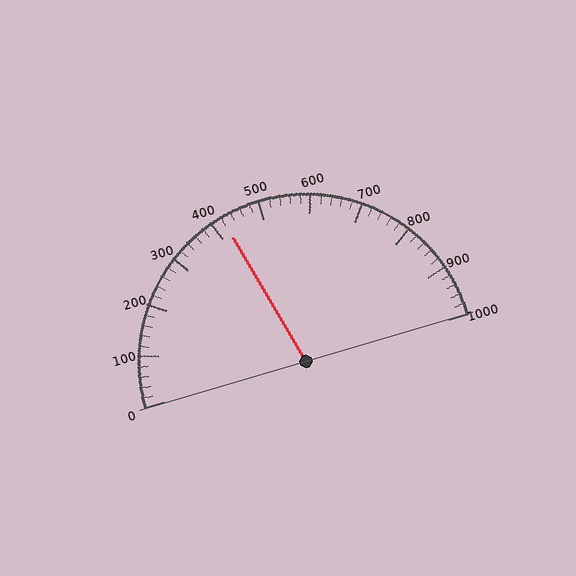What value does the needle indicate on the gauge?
The needle indicates approximately 420.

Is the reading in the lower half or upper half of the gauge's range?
The reading is in the lower half of the range (0 to 1000).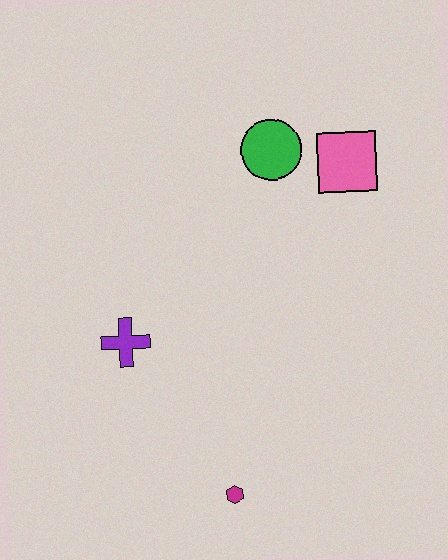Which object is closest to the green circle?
The pink square is closest to the green circle.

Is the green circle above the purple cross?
Yes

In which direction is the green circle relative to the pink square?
The green circle is to the left of the pink square.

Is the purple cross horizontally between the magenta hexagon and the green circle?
No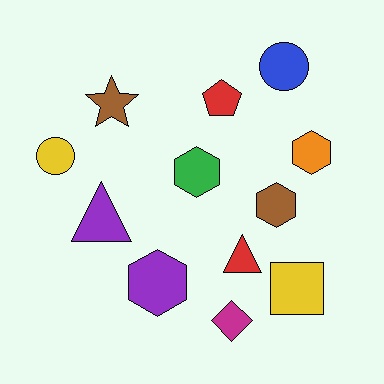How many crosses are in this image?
There are no crosses.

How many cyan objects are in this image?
There are no cyan objects.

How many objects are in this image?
There are 12 objects.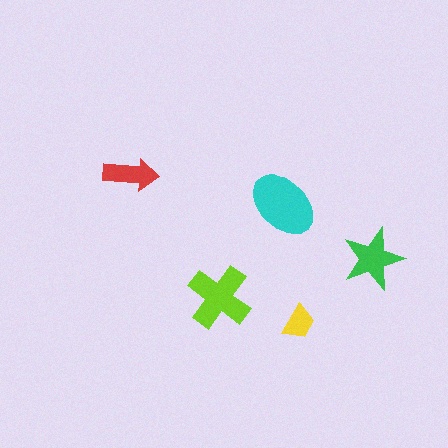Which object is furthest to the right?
The green star is rightmost.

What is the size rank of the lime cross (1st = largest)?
2nd.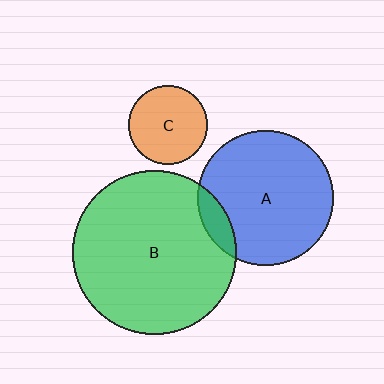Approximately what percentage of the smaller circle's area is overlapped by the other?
Approximately 10%.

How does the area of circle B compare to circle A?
Approximately 1.5 times.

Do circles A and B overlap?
Yes.